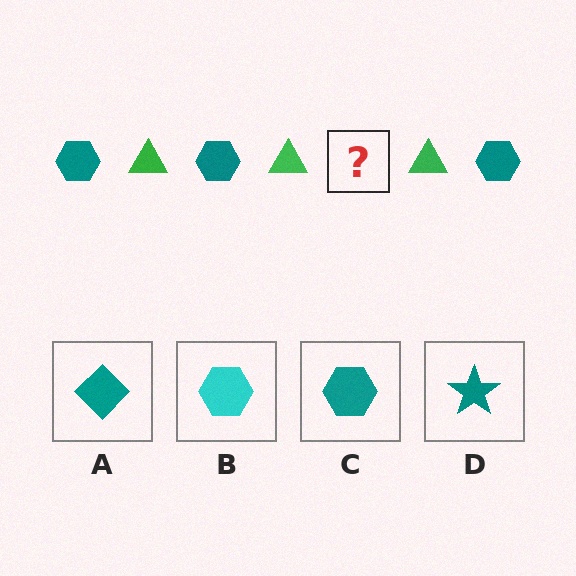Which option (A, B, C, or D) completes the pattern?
C.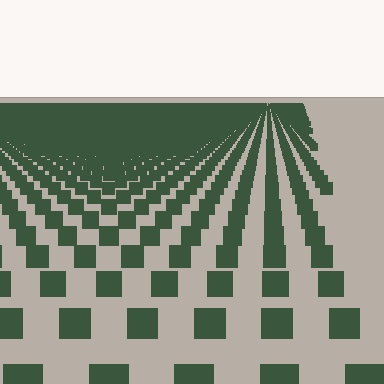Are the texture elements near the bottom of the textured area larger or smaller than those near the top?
Larger. Near the bottom, elements are closer to the viewer and appear at a bigger on-screen size.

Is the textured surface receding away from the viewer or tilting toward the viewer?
The surface is receding away from the viewer. Texture elements get smaller and denser toward the top.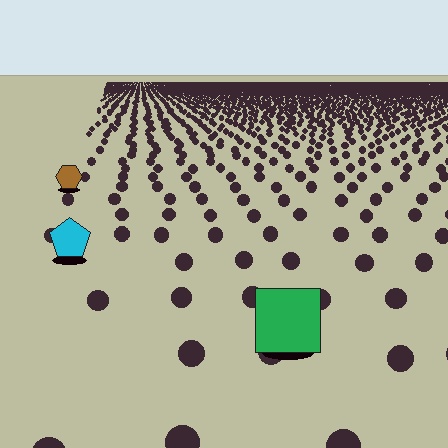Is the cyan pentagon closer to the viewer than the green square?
No. The green square is closer — you can tell from the texture gradient: the ground texture is coarser near it.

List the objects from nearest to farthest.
From nearest to farthest: the green square, the cyan pentagon, the brown hexagon.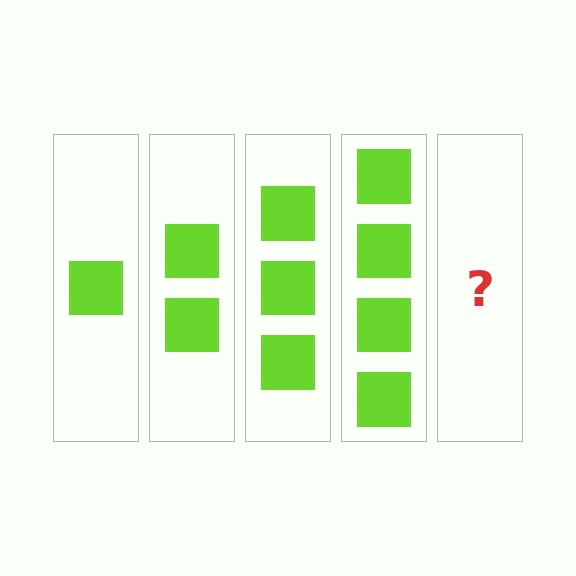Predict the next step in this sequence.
The next step is 5 squares.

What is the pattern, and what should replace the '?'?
The pattern is that each step adds one more square. The '?' should be 5 squares.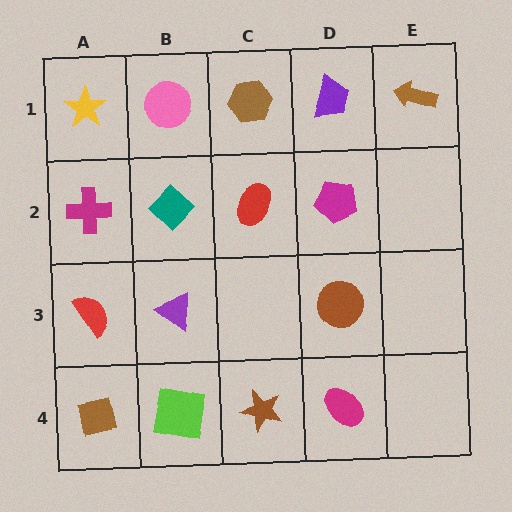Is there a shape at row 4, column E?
No, that cell is empty.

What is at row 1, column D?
A purple trapezoid.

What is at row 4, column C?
A brown star.